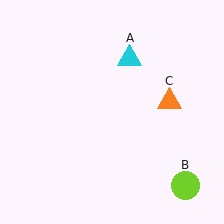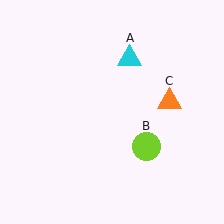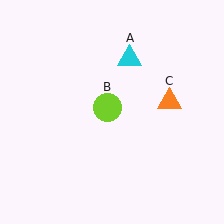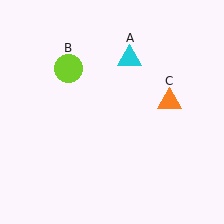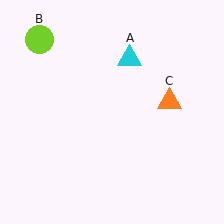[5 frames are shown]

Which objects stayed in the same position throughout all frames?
Cyan triangle (object A) and orange triangle (object C) remained stationary.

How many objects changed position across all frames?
1 object changed position: lime circle (object B).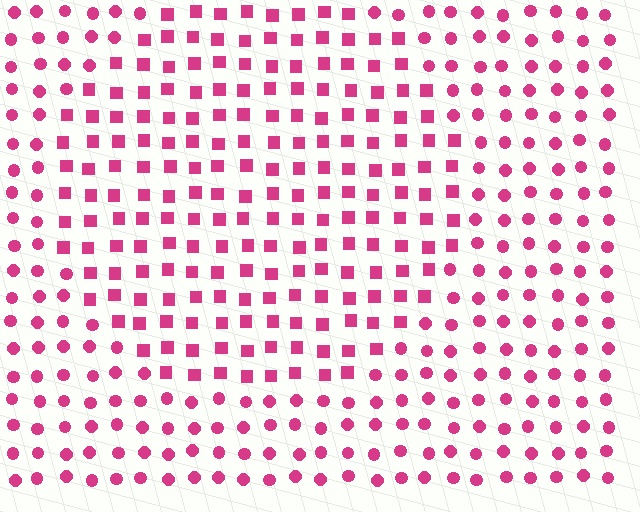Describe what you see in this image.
The image is filled with small magenta elements arranged in a uniform grid. A circle-shaped region contains squares, while the surrounding area contains circles. The boundary is defined purely by the change in element shape.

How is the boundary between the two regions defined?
The boundary is defined by a change in element shape: squares inside vs. circles outside. All elements share the same color and spacing.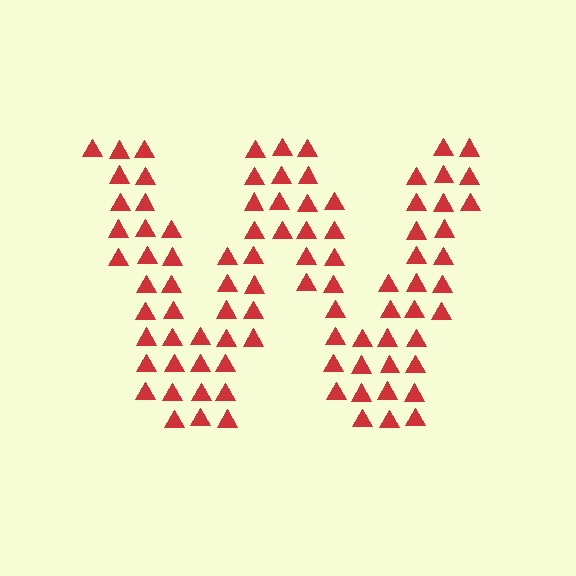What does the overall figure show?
The overall figure shows the letter W.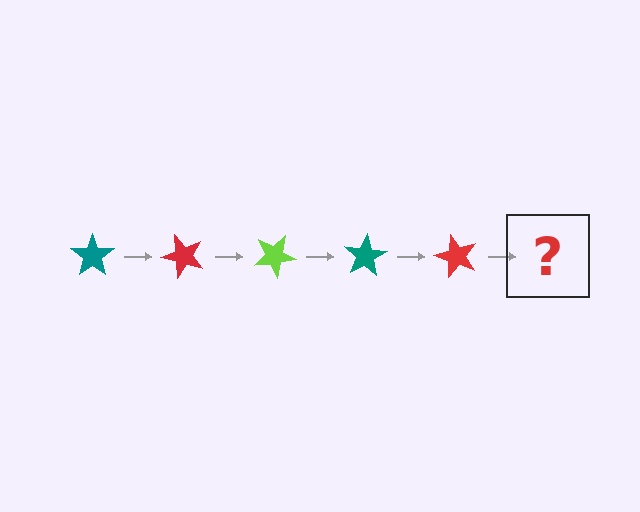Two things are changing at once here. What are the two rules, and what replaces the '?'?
The two rules are that it rotates 50 degrees each step and the color cycles through teal, red, and lime. The '?' should be a lime star, rotated 250 degrees from the start.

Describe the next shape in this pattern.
It should be a lime star, rotated 250 degrees from the start.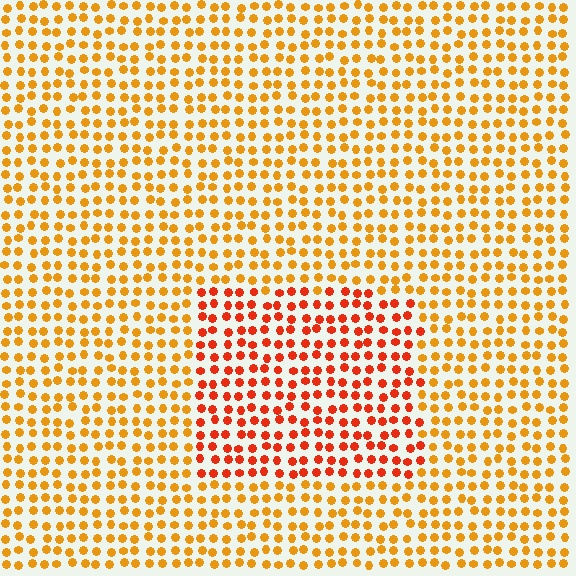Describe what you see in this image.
The image is filled with small orange elements in a uniform arrangement. A rectangle-shaped region is visible where the elements are tinted to a slightly different hue, forming a subtle color boundary.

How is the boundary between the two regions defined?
The boundary is defined purely by a slight shift in hue (about 30 degrees). Spacing, size, and orientation are identical on both sides.